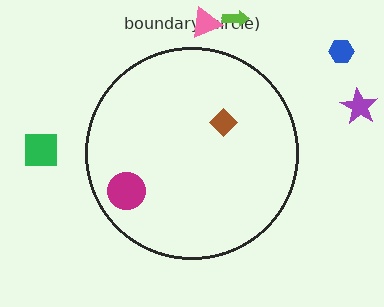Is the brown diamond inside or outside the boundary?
Inside.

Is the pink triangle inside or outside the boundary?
Outside.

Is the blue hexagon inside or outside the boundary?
Outside.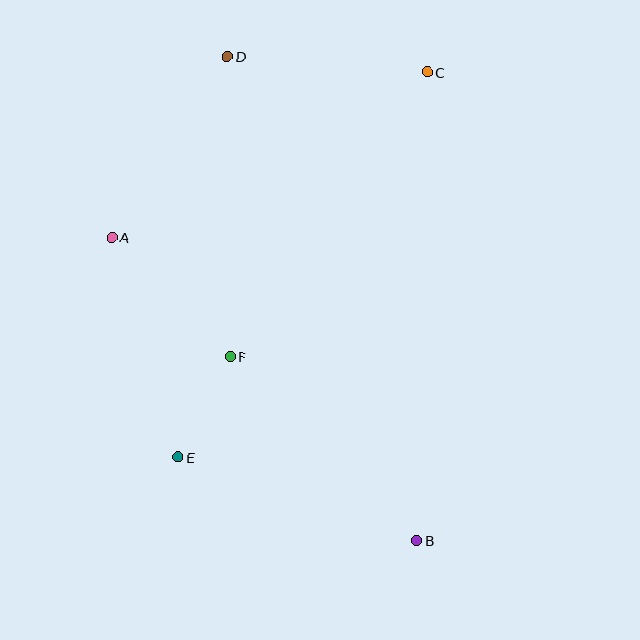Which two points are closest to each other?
Points E and F are closest to each other.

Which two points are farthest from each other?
Points B and D are farthest from each other.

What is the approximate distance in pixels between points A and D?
The distance between A and D is approximately 215 pixels.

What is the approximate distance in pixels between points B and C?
The distance between B and C is approximately 469 pixels.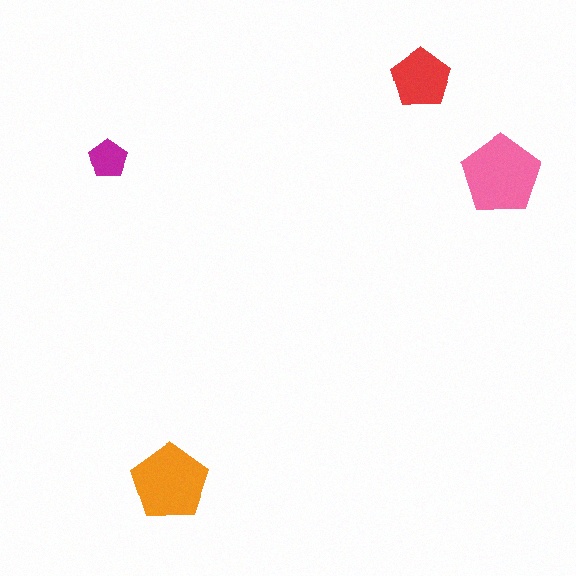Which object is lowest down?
The orange pentagon is bottommost.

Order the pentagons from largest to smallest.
the pink one, the orange one, the red one, the magenta one.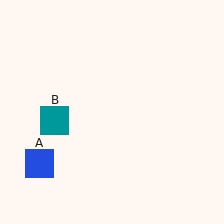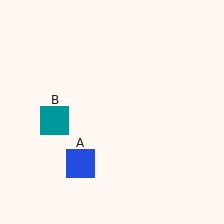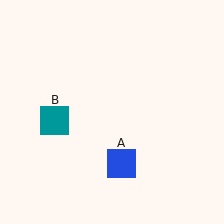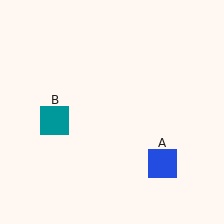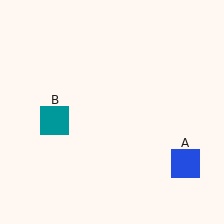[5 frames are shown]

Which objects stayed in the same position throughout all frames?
Teal square (object B) remained stationary.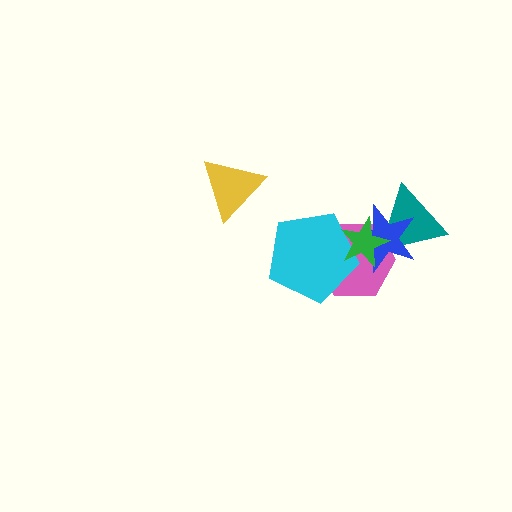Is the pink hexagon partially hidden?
Yes, it is partially covered by another shape.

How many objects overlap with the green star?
4 objects overlap with the green star.